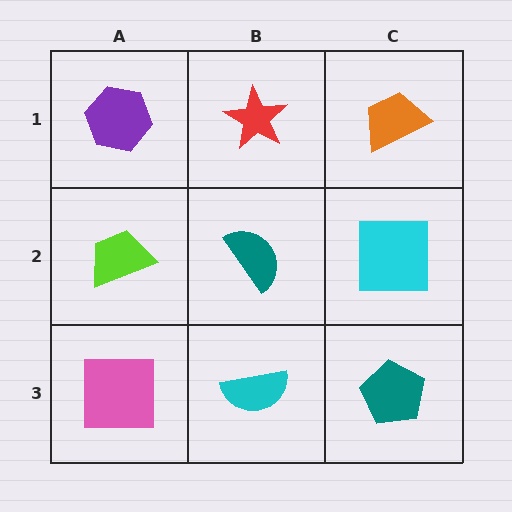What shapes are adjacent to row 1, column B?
A teal semicircle (row 2, column B), a purple hexagon (row 1, column A), an orange trapezoid (row 1, column C).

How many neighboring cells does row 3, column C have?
2.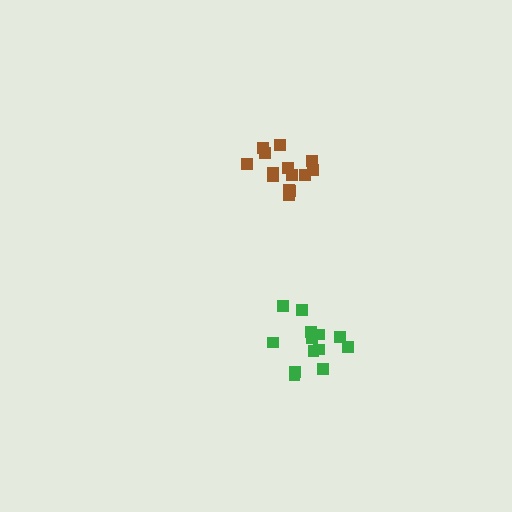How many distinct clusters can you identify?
There are 2 distinct clusters.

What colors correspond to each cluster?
The clusters are colored: brown, green.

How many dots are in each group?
Group 1: 14 dots, Group 2: 13 dots (27 total).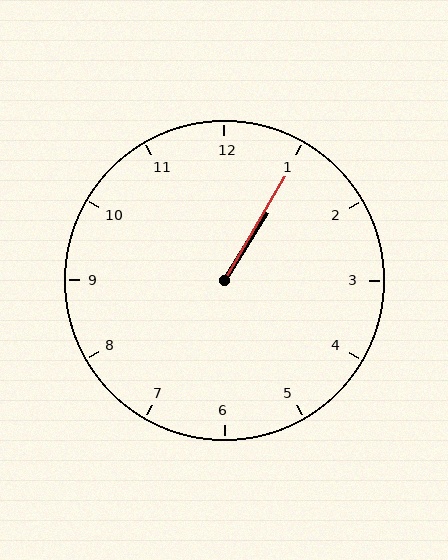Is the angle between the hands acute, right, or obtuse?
It is acute.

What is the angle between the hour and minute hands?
Approximately 2 degrees.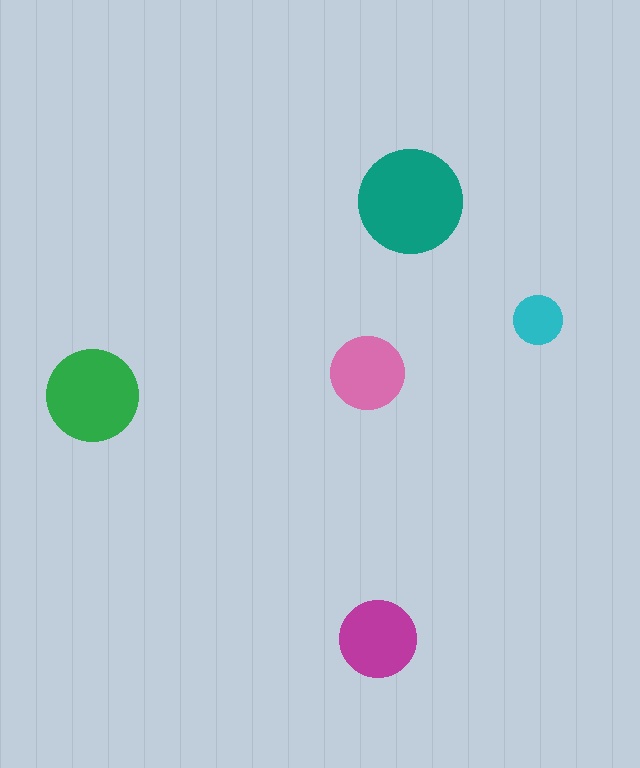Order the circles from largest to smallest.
the teal one, the green one, the magenta one, the pink one, the cyan one.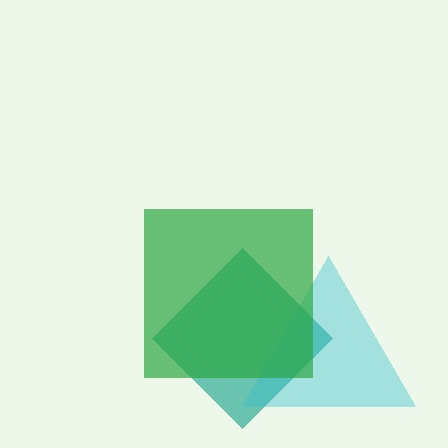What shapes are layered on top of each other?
The layered shapes are: a teal diamond, a cyan triangle, a green square.